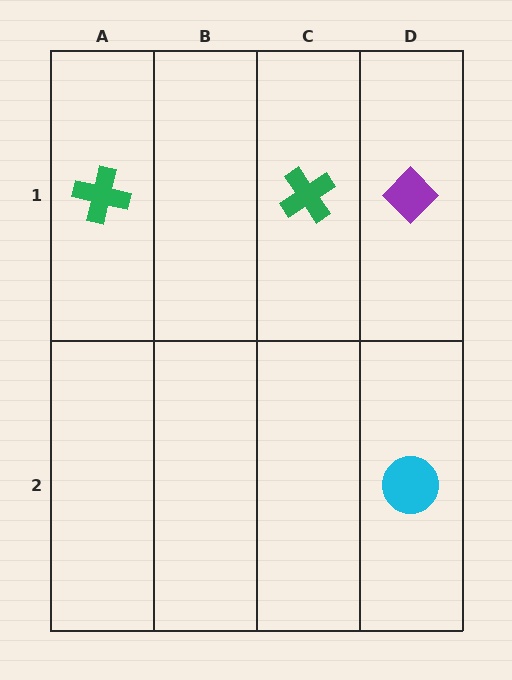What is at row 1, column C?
A green cross.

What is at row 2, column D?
A cyan circle.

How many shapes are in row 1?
3 shapes.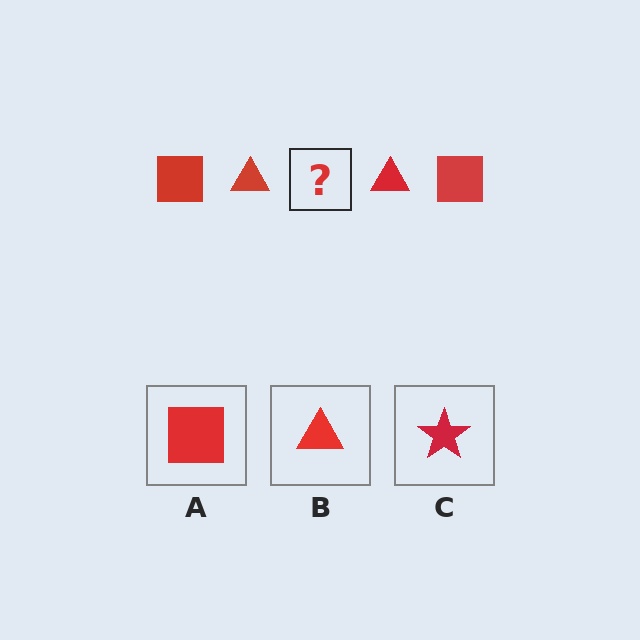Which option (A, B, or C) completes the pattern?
A.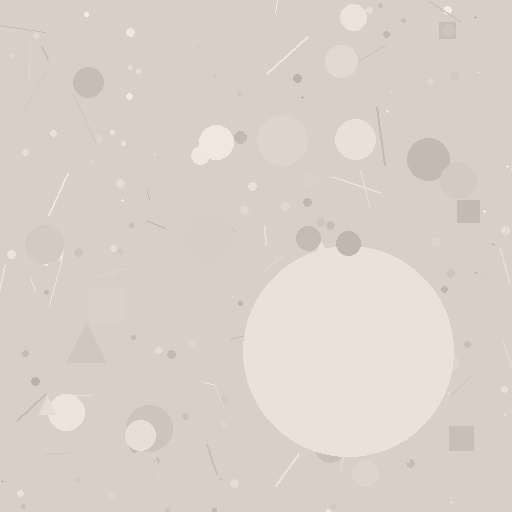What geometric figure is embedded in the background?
A circle is embedded in the background.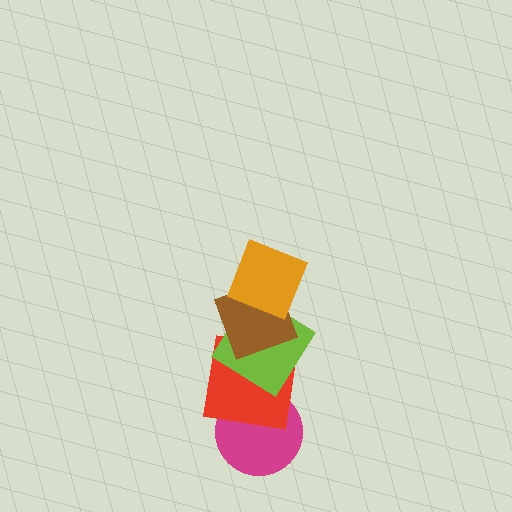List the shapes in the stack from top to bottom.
From top to bottom: the orange square, the brown square, the lime diamond, the red square, the magenta circle.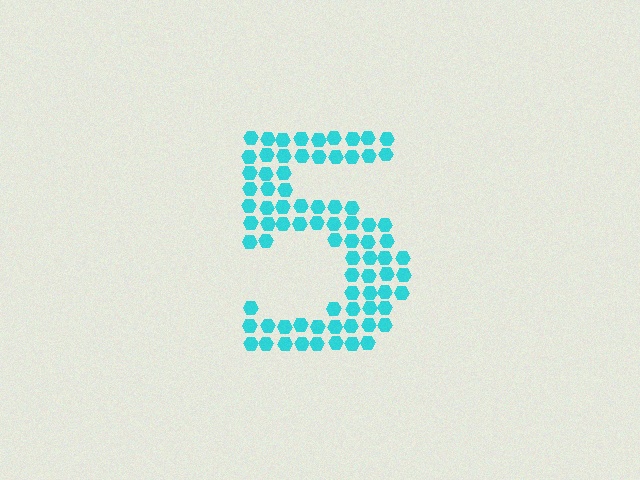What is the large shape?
The large shape is the digit 5.